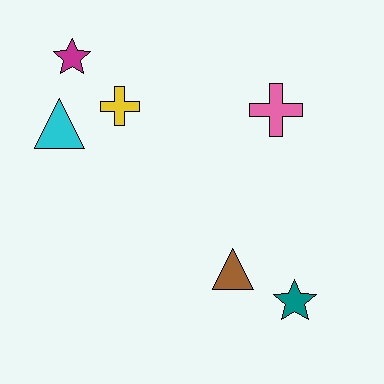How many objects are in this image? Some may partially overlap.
There are 6 objects.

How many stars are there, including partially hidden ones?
There are 2 stars.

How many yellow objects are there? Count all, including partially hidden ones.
There is 1 yellow object.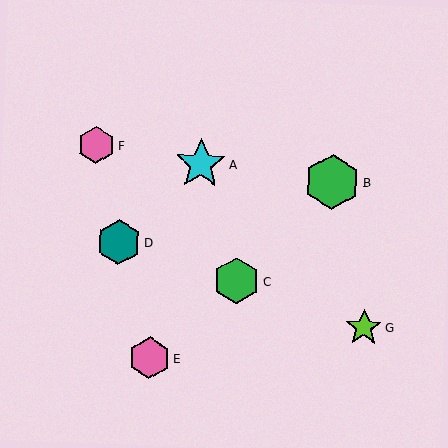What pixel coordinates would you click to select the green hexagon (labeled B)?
Click at (332, 182) to select the green hexagon B.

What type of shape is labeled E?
Shape E is a pink hexagon.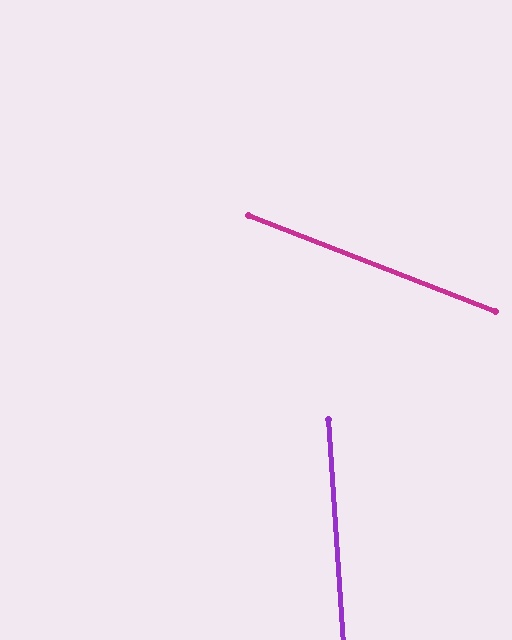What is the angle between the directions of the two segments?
Approximately 65 degrees.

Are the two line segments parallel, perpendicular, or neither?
Neither parallel nor perpendicular — they differ by about 65°.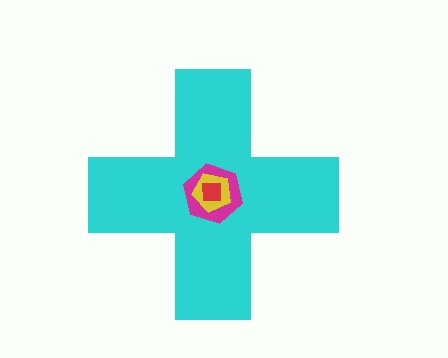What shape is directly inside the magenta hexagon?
The yellow pentagon.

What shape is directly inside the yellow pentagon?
The red square.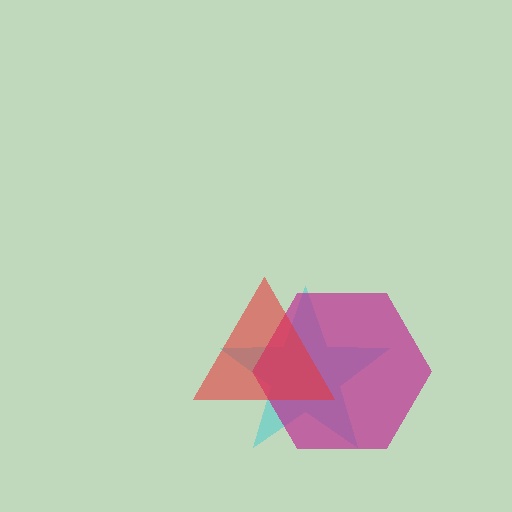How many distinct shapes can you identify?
There are 3 distinct shapes: a cyan star, a magenta hexagon, a red triangle.